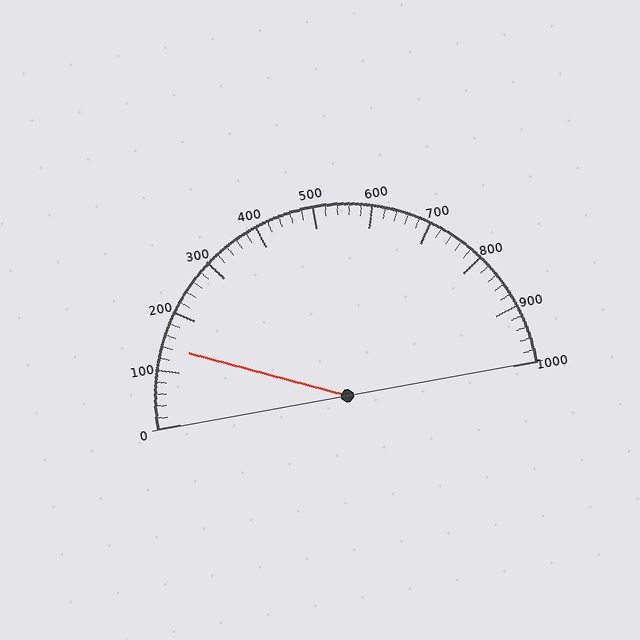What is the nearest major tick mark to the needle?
The nearest major tick mark is 100.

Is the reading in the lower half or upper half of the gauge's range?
The reading is in the lower half of the range (0 to 1000).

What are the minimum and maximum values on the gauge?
The gauge ranges from 0 to 1000.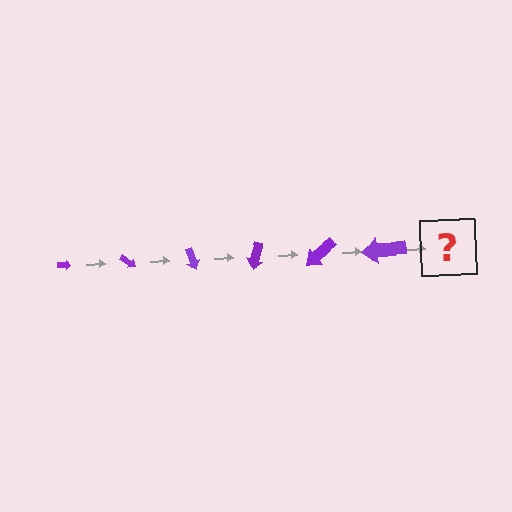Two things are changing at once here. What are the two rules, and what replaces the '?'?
The two rules are that the arrow grows larger each step and it rotates 35 degrees each step. The '?' should be an arrow, larger than the previous one and rotated 210 degrees from the start.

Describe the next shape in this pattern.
It should be an arrow, larger than the previous one and rotated 210 degrees from the start.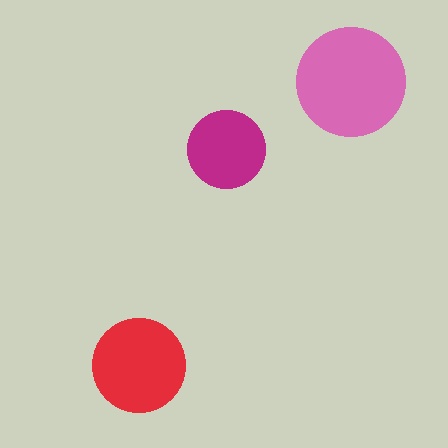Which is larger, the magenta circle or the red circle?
The red one.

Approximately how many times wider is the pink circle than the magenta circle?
About 1.5 times wider.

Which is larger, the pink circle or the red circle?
The pink one.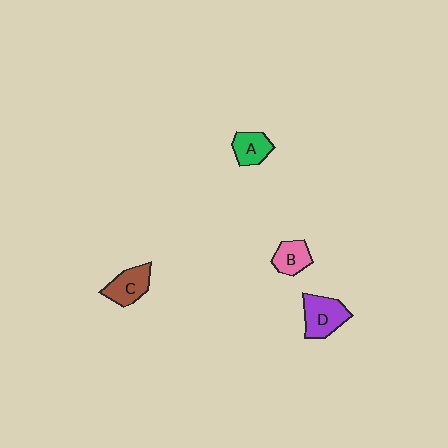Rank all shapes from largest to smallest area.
From largest to smallest: D (purple), C (brown), A (green), B (pink).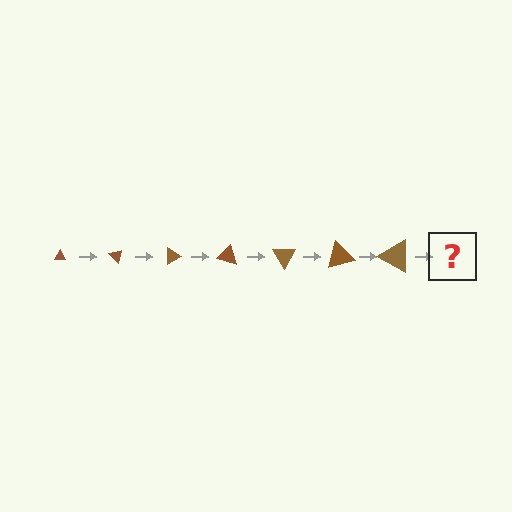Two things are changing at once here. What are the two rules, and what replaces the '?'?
The two rules are that the triangle grows larger each step and it rotates 45 degrees each step. The '?' should be a triangle, larger than the previous one and rotated 315 degrees from the start.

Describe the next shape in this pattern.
It should be a triangle, larger than the previous one and rotated 315 degrees from the start.